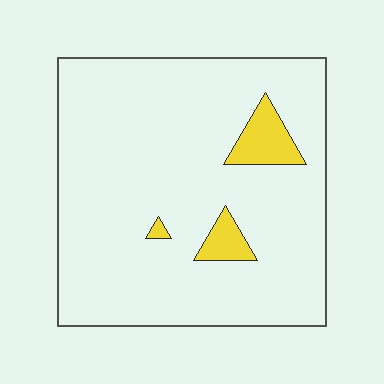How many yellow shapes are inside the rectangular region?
3.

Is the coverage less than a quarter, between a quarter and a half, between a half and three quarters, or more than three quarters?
Less than a quarter.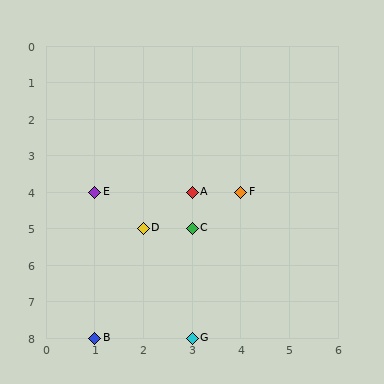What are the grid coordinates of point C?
Point C is at grid coordinates (3, 5).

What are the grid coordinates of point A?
Point A is at grid coordinates (3, 4).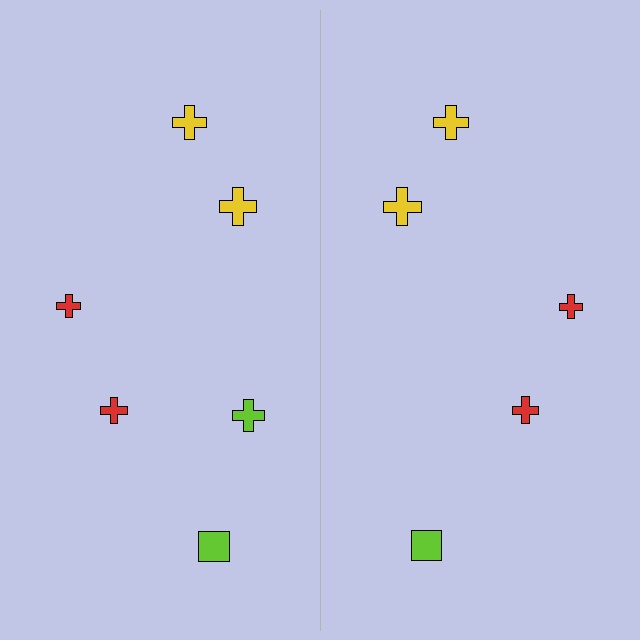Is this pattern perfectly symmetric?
No, the pattern is not perfectly symmetric. A lime cross is missing from the right side.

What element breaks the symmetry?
A lime cross is missing from the right side.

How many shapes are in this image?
There are 11 shapes in this image.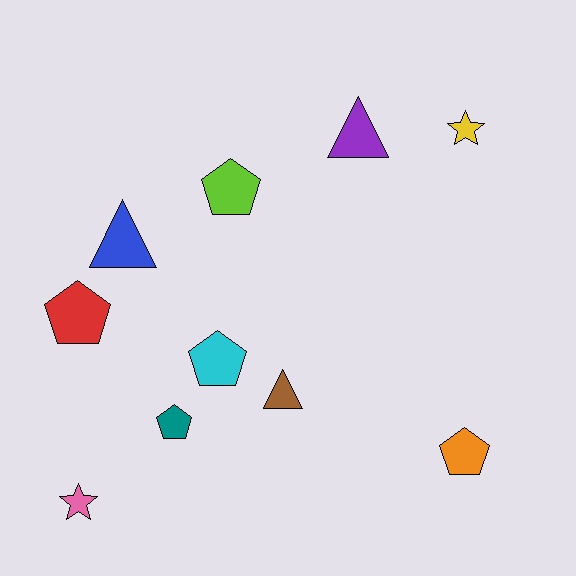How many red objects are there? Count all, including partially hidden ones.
There is 1 red object.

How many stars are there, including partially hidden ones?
There are 2 stars.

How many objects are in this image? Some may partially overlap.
There are 10 objects.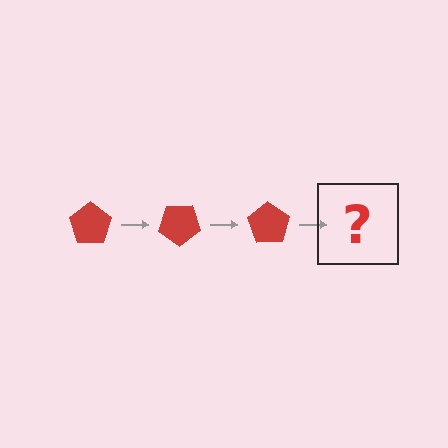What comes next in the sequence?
The next element should be a red pentagon rotated 105 degrees.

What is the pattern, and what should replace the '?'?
The pattern is that the pentagon rotates 35 degrees each step. The '?' should be a red pentagon rotated 105 degrees.